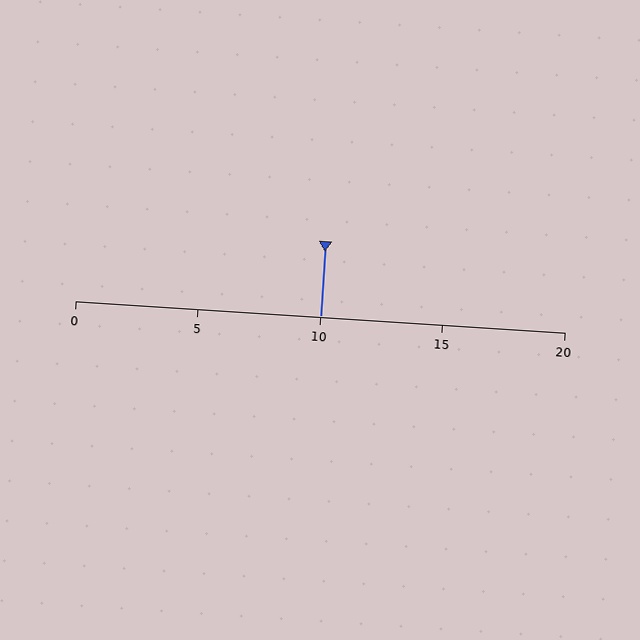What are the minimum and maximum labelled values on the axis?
The axis runs from 0 to 20.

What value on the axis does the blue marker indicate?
The marker indicates approximately 10.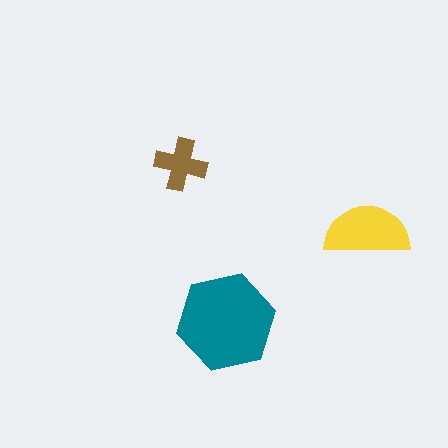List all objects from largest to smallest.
The teal hexagon, the yellow semicircle, the brown cross.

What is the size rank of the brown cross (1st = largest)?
3rd.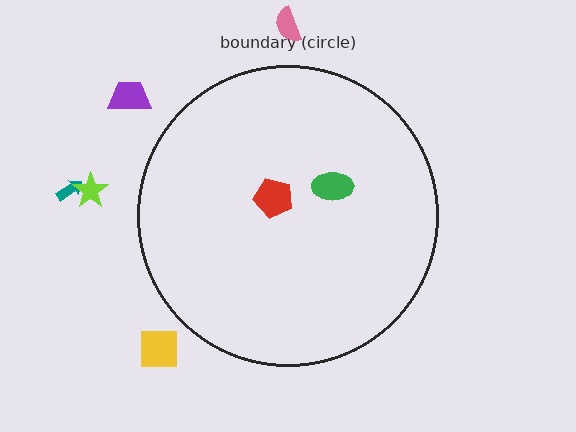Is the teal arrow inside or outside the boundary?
Outside.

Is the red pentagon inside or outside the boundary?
Inside.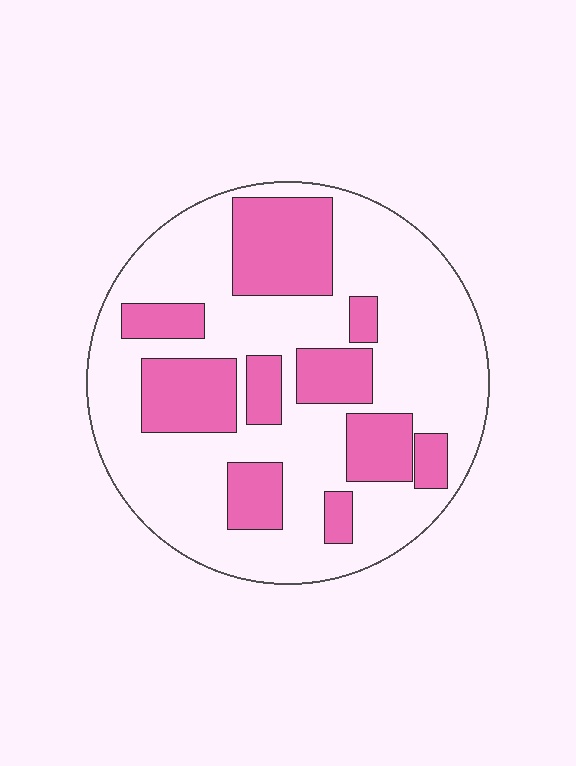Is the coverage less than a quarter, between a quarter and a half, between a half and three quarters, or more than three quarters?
Between a quarter and a half.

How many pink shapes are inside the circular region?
10.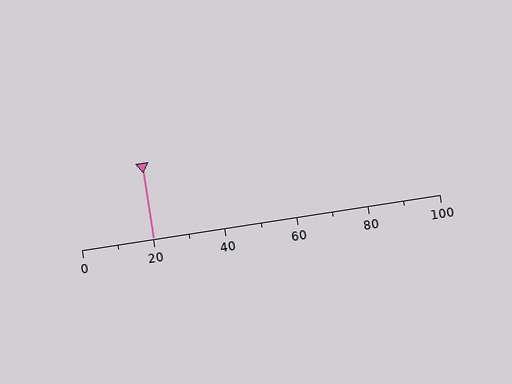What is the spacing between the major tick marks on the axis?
The major ticks are spaced 20 apart.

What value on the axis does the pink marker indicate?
The marker indicates approximately 20.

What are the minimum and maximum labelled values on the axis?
The axis runs from 0 to 100.